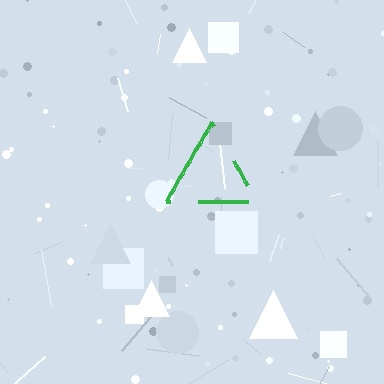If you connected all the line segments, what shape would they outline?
They would outline a triangle.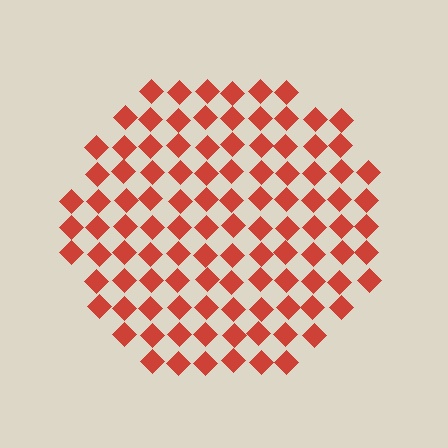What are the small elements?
The small elements are diamonds.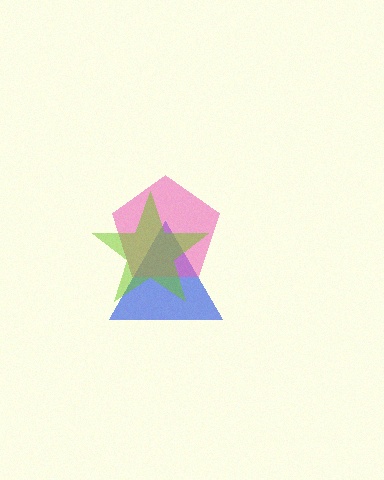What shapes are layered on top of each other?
The layered shapes are: a blue triangle, a pink pentagon, a lime star.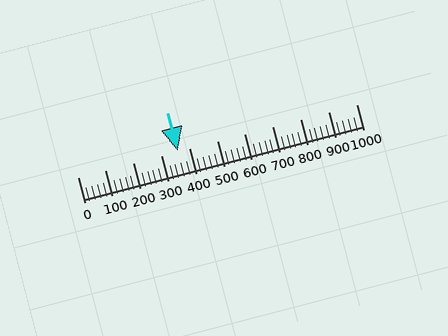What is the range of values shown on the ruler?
The ruler shows values from 0 to 1000.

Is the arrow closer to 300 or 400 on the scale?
The arrow is closer to 400.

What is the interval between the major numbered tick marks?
The major tick marks are spaced 100 units apart.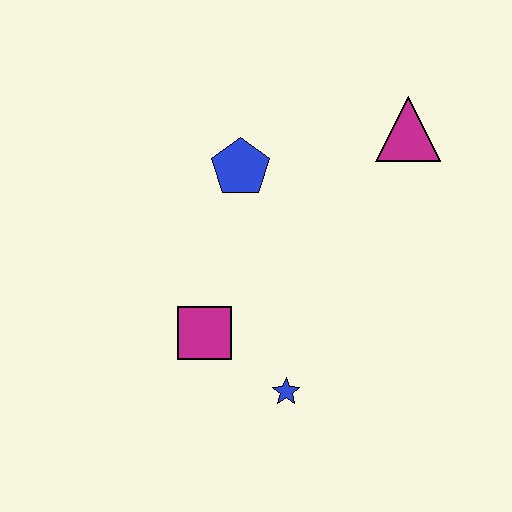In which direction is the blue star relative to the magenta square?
The blue star is to the right of the magenta square.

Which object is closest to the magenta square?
The blue star is closest to the magenta square.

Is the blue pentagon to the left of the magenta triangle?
Yes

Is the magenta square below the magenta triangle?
Yes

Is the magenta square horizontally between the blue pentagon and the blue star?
No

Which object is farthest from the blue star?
The magenta triangle is farthest from the blue star.